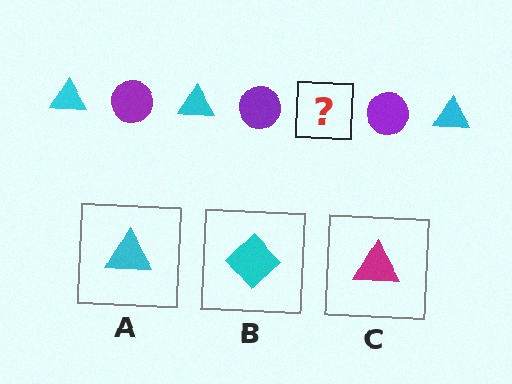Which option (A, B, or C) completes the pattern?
A.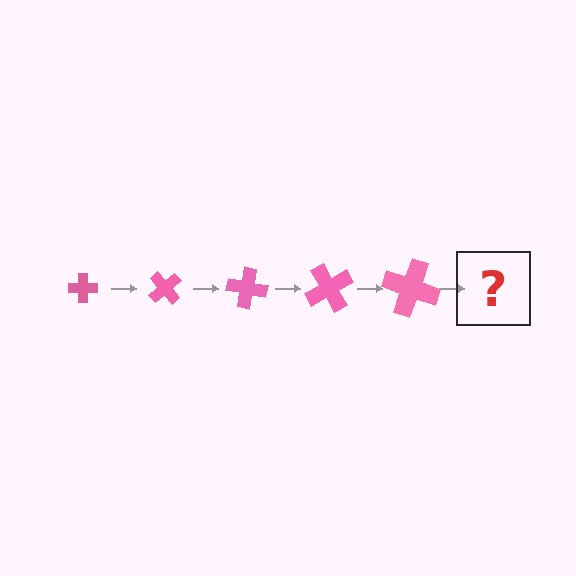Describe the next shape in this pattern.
It should be a cross, larger than the previous one and rotated 250 degrees from the start.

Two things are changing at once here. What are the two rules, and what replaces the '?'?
The two rules are that the cross grows larger each step and it rotates 50 degrees each step. The '?' should be a cross, larger than the previous one and rotated 250 degrees from the start.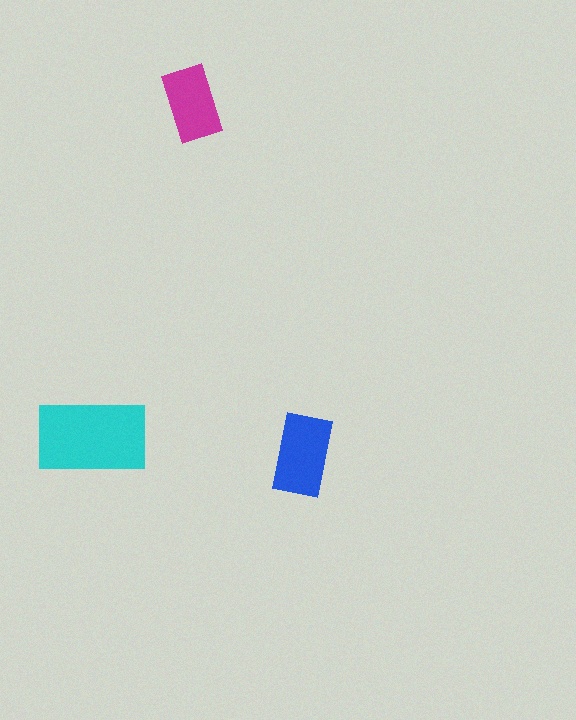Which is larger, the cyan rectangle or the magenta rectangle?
The cyan one.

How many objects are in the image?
There are 3 objects in the image.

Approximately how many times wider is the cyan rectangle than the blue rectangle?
About 1.5 times wider.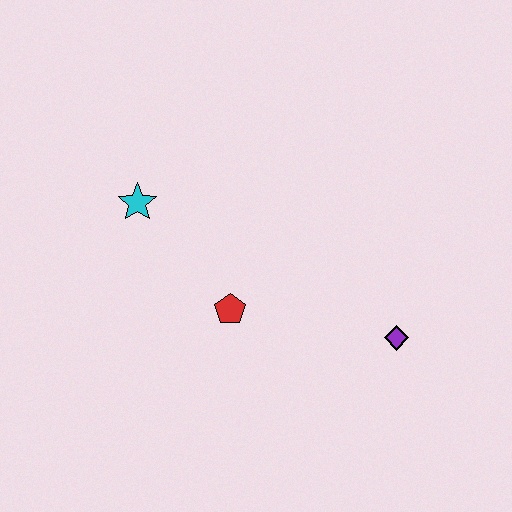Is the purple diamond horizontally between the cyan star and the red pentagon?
No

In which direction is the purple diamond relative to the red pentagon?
The purple diamond is to the right of the red pentagon.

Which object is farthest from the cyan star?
The purple diamond is farthest from the cyan star.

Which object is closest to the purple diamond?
The red pentagon is closest to the purple diamond.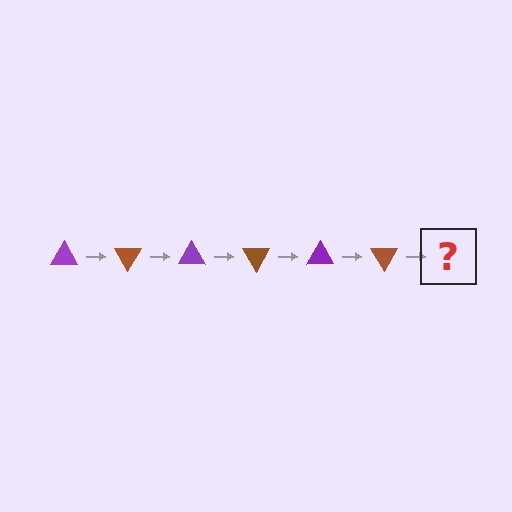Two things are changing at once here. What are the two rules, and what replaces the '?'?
The two rules are that it rotates 60 degrees each step and the color cycles through purple and brown. The '?' should be a purple triangle, rotated 360 degrees from the start.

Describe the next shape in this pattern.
It should be a purple triangle, rotated 360 degrees from the start.